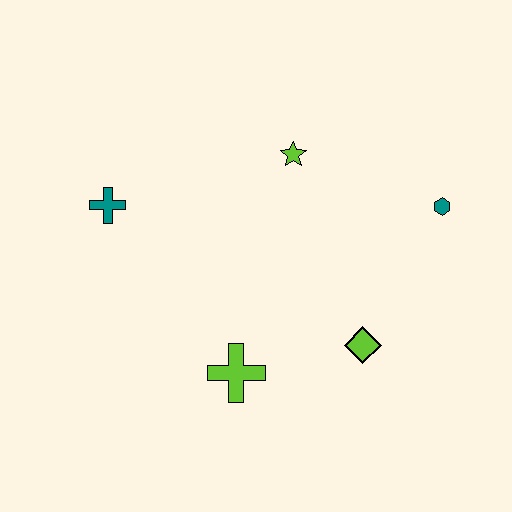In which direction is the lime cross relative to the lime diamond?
The lime cross is to the left of the lime diamond.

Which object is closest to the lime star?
The teal hexagon is closest to the lime star.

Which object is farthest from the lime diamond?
The teal cross is farthest from the lime diamond.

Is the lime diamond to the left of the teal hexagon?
Yes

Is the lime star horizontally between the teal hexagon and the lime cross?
Yes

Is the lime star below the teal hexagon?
No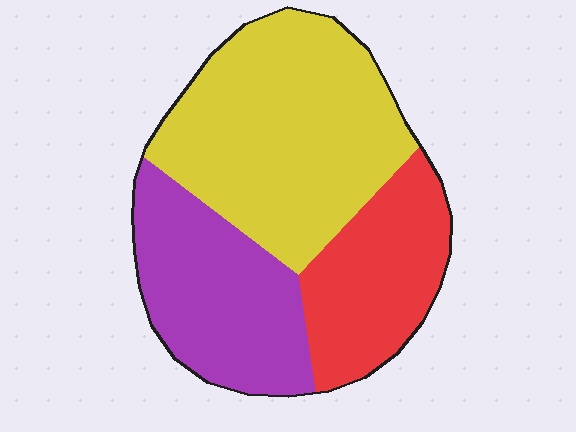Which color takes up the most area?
Yellow, at roughly 45%.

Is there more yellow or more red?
Yellow.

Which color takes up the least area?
Red, at roughly 25%.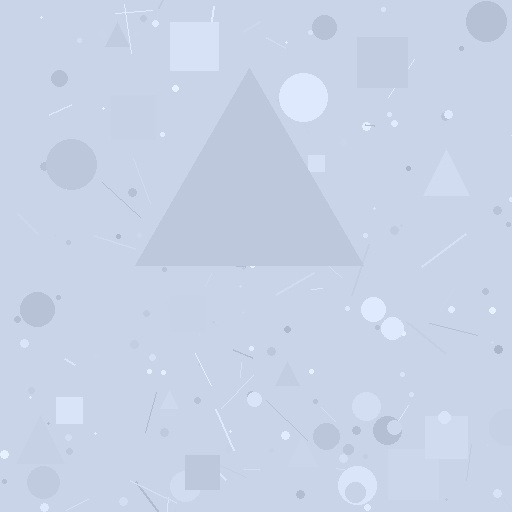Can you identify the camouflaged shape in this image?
The camouflaged shape is a triangle.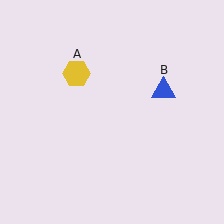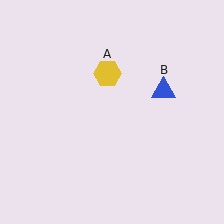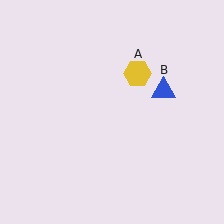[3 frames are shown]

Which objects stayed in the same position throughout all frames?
Blue triangle (object B) remained stationary.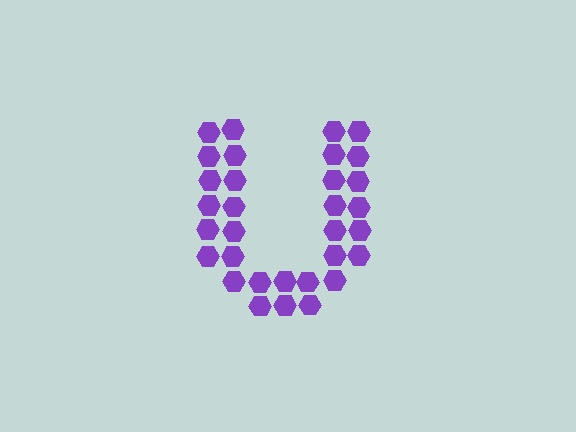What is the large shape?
The large shape is the letter U.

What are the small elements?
The small elements are hexagons.